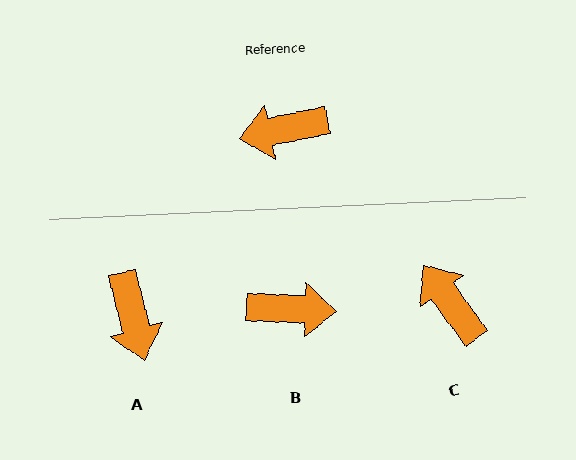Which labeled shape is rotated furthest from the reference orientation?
B, about 166 degrees away.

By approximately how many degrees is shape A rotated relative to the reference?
Approximately 93 degrees counter-clockwise.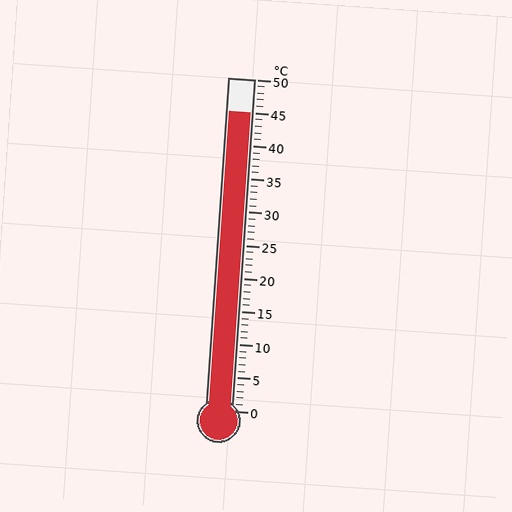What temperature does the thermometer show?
The thermometer shows approximately 45°C.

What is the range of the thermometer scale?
The thermometer scale ranges from 0°C to 50°C.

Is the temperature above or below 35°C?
The temperature is above 35°C.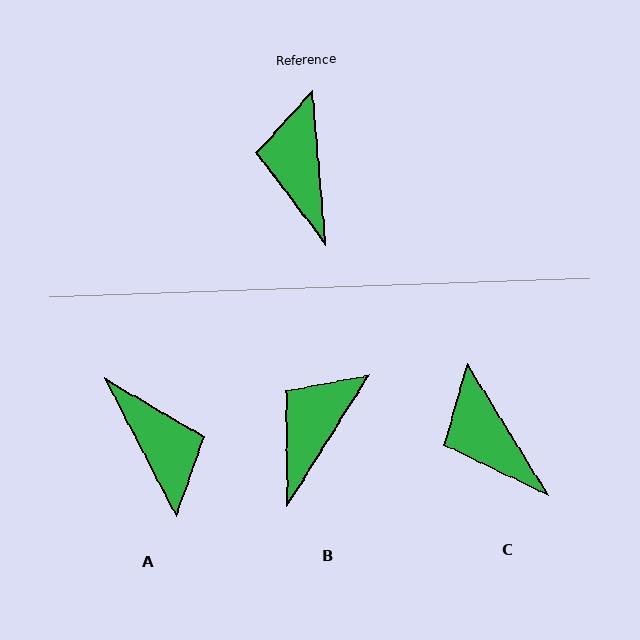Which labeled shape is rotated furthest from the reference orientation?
A, about 157 degrees away.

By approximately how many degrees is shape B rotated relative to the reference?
Approximately 36 degrees clockwise.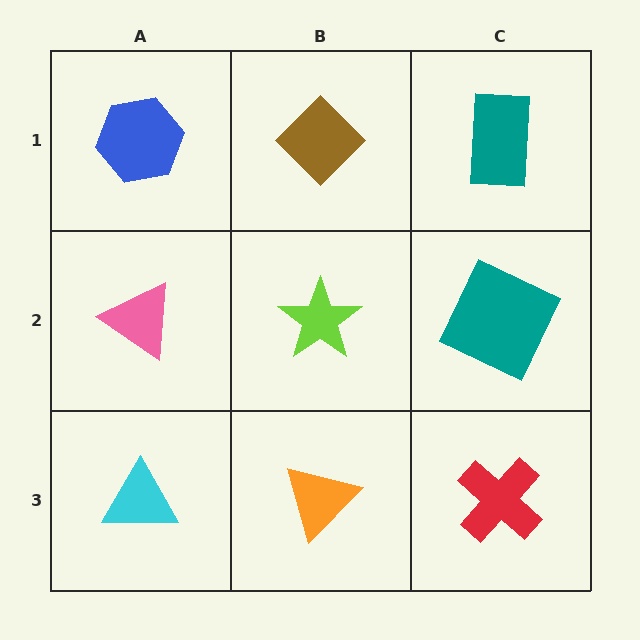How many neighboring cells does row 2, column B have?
4.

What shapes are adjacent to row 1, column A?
A pink triangle (row 2, column A), a brown diamond (row 1, column B).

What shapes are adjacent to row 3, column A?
A pink triangle (row 2, column A), an orange triangle (row 3, column B).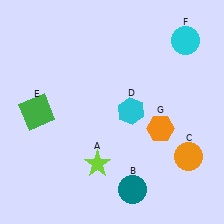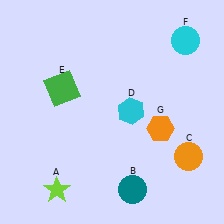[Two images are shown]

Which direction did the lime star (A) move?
The lime star (A) moved left.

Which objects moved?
The objects that moved are: the lime star (A), the green square (E).